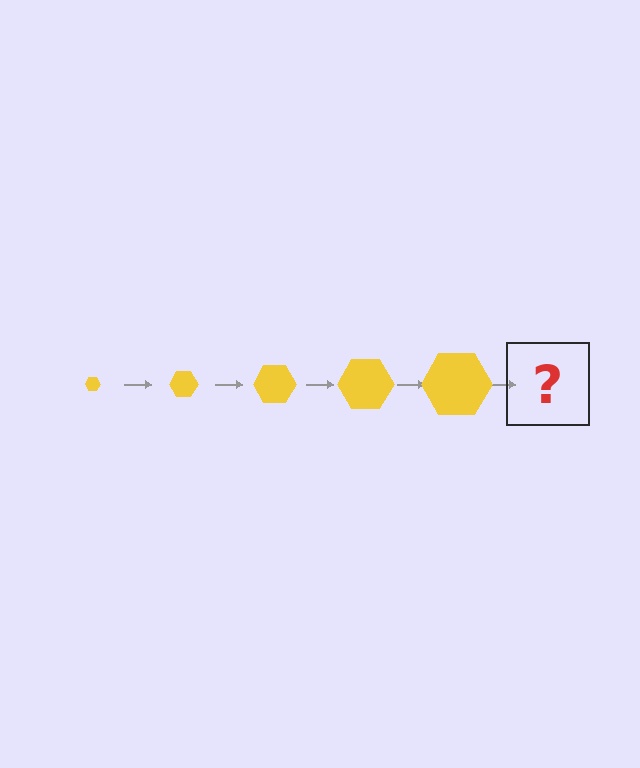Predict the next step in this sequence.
The next step is a yellow hexagon, larger than the previous one.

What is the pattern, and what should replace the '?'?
The pattern is that the hexagon gets progressively larger each step. The '?' should be a yellow hexagon, larger than the previous one.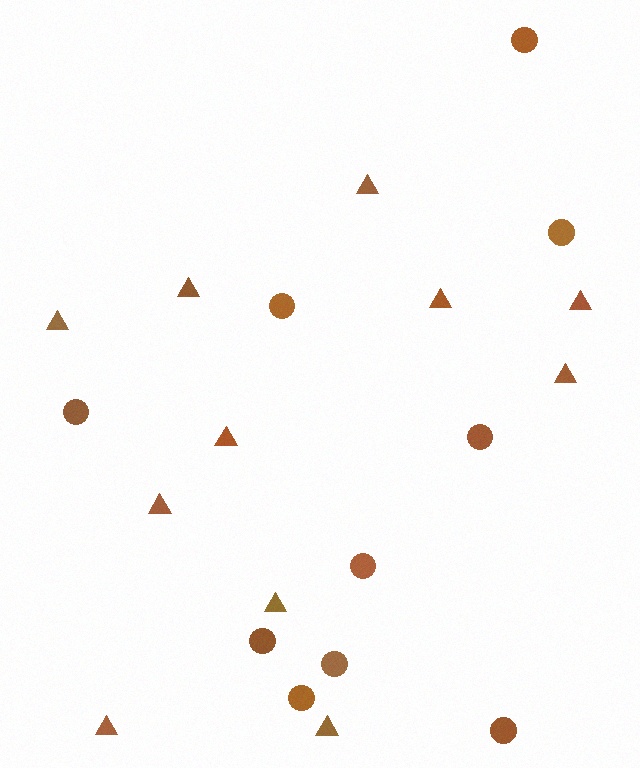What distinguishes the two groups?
There are 2 groups: one group of triangles (11) and one group of circles (10).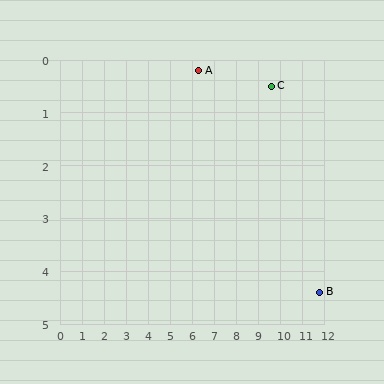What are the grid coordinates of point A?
Point A is at approximately (6.3, 0.2).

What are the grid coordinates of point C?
Point C is at approximately (9.6, 0.5).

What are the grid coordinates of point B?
Point B is at approximately (11.8, 4.4).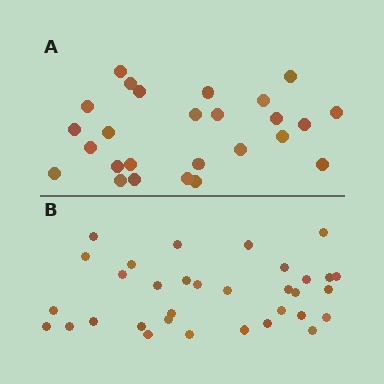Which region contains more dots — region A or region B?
Region B (the bottom region) has more dots.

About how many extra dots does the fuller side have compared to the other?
Region B has roughly 8 or so more dots than region A.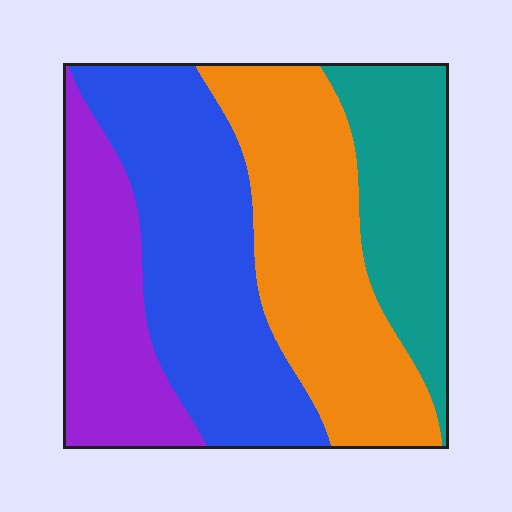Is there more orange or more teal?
Orange.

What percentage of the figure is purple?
Purple covers 20% of the figure.